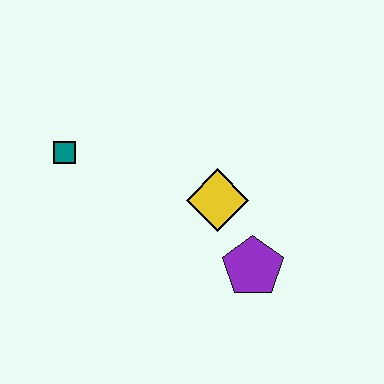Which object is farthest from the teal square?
The purple pentagon is farthest from the teal square.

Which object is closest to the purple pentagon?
The yellow diamond is closest to the purple pentagon.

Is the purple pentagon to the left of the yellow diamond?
No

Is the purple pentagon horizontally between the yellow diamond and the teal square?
No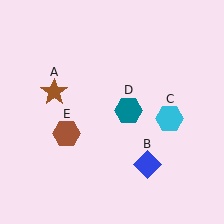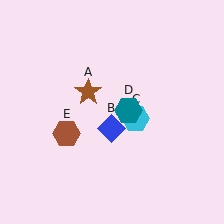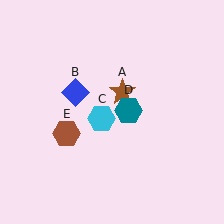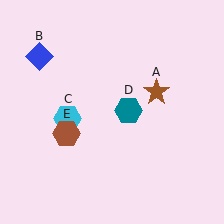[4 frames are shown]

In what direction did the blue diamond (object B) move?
The blue diamond (object B) moved up and to the left.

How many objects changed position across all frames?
3 objects changed position: brown star (object A), blue diamond (object B), cyan hexagon (object C).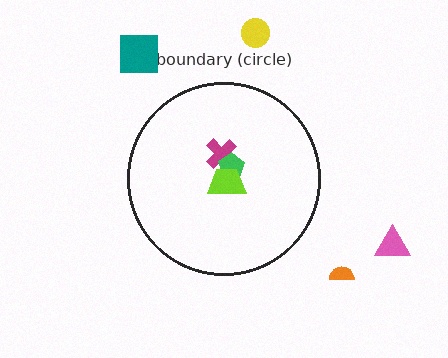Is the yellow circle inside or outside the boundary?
Outside.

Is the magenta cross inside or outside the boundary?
Inside.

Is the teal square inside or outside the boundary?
Outside.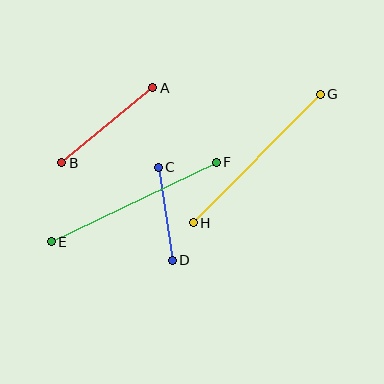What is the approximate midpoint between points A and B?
The midpoint is at approximately (107, 125) pixels.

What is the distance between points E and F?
The distance is approximately 183 pixels.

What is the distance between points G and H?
The distance is approximately 181 pixels.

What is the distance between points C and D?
The distance is approximately 94 pixels.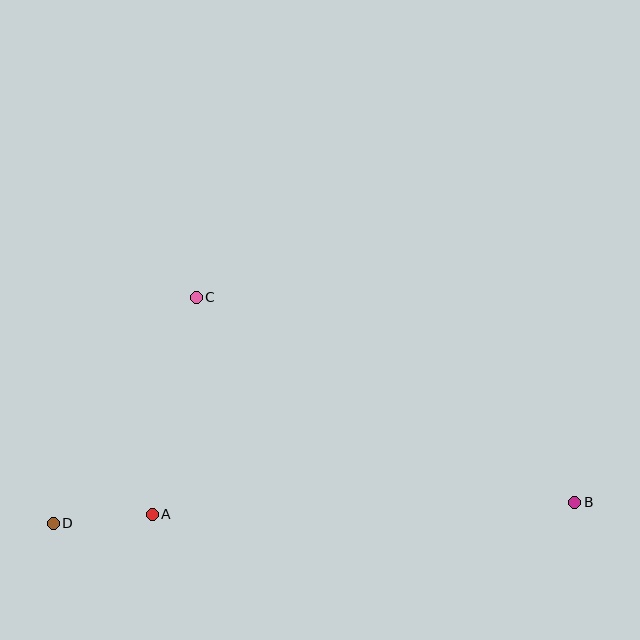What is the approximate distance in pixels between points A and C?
The distance between A and C is approximately 222 pixels.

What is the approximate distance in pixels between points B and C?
The distance between B and C is approximately 430 pixels.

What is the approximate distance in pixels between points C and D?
The distance between C and D is approximately 267 pixels.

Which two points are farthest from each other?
Points B and D are farthest from each other.